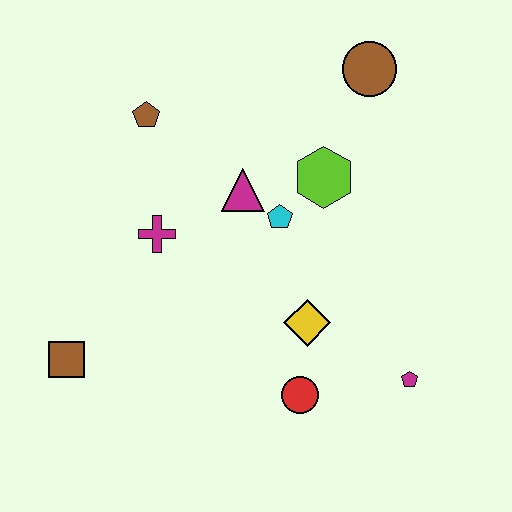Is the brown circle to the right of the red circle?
Yes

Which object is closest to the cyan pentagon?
The magenta triangle is closest to the cyan pentagon.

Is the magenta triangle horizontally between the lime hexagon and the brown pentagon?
Yes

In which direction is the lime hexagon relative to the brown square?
The lime hexagon is to the right of the brown square.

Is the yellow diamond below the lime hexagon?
Yes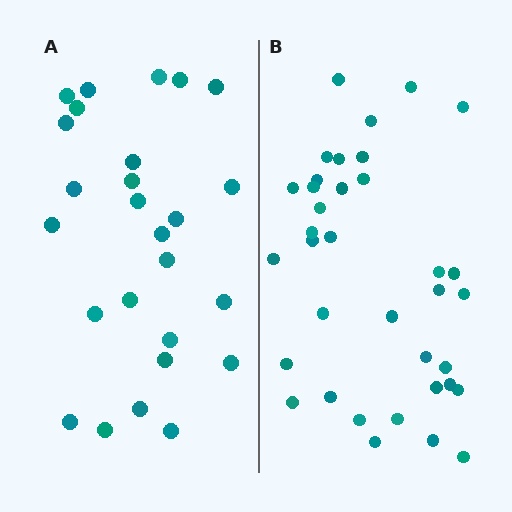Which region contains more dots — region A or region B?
Region B (the right region) has more dots.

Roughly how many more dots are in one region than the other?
Region B has roughly 10 or so more dots than region A.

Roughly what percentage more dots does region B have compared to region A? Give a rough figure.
About 40% more.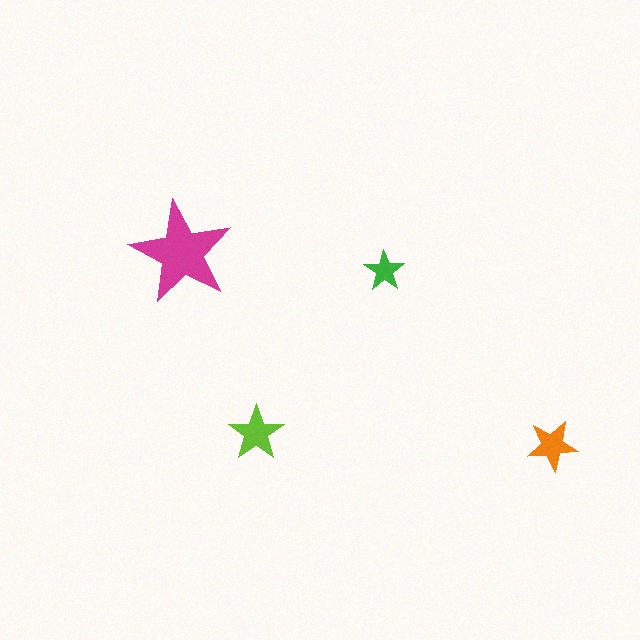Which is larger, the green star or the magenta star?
The magenta one.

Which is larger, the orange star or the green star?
The orange one.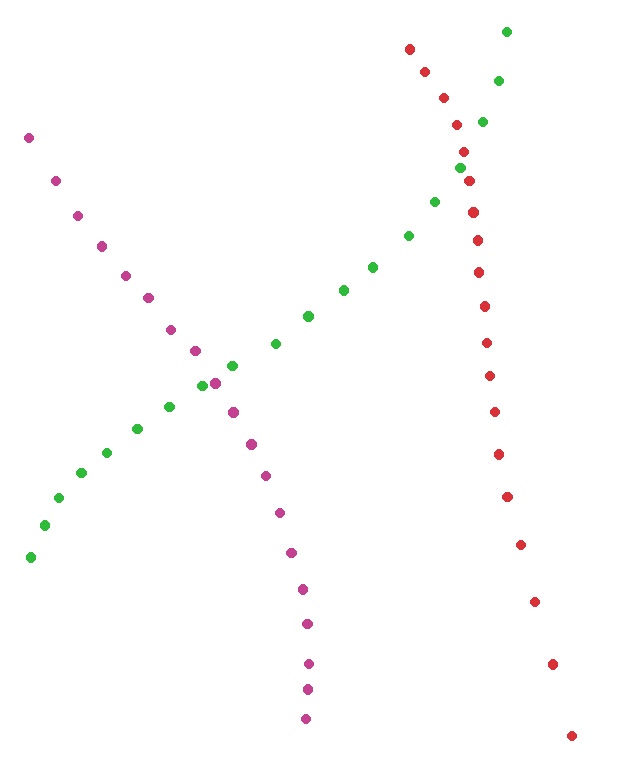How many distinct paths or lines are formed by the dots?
There are 3 distinct paths.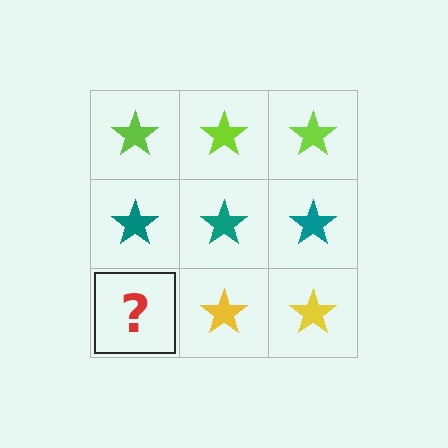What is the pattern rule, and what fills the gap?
The rule is that each row has a consistent color. The gap should be filled with a yellow star.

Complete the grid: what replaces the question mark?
The question mark should be replaced with a yellow star.